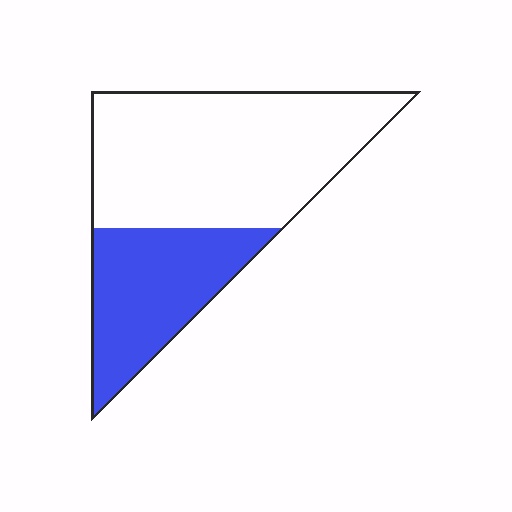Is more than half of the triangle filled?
No.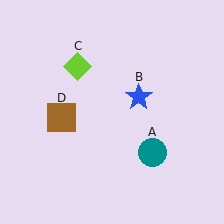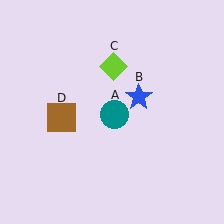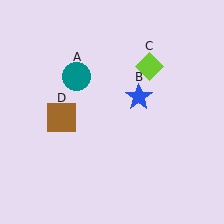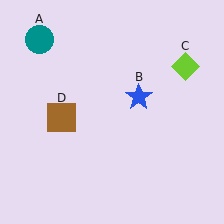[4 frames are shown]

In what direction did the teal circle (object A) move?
The teal circle (object A) moved up and to the left.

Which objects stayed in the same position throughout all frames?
Blue star (object B) and brown square (object D) remained stationary.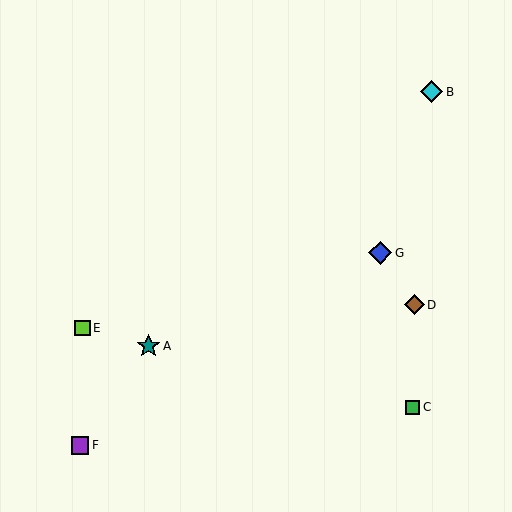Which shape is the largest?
The teal star (labeled A) is the largest.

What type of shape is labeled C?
Shape C is a green square.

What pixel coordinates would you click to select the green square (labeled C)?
Click at (412, 407) to select the green square C.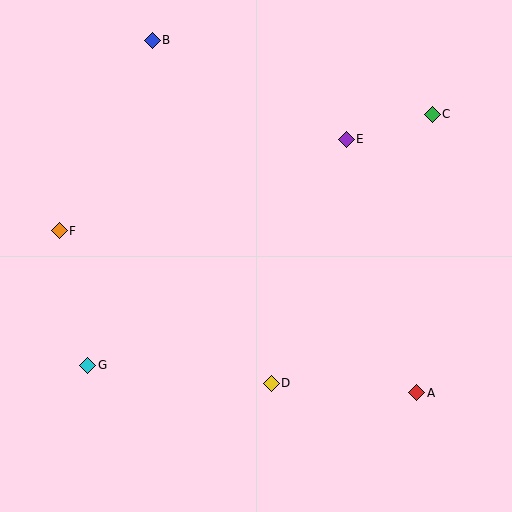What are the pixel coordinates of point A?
Point A is at (417, 393).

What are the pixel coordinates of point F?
Point F is at (59, 231).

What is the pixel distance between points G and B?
The distance between G and B is 331 pixels.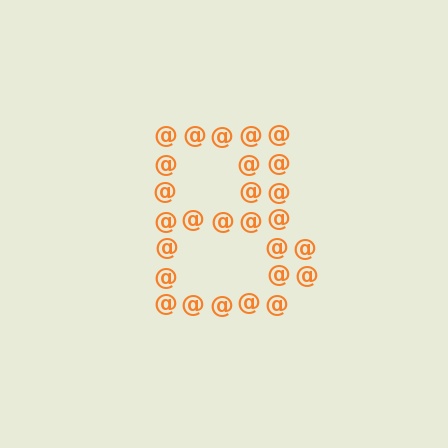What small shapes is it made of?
It is made of small at signs.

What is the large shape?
The large shape is the letter B.